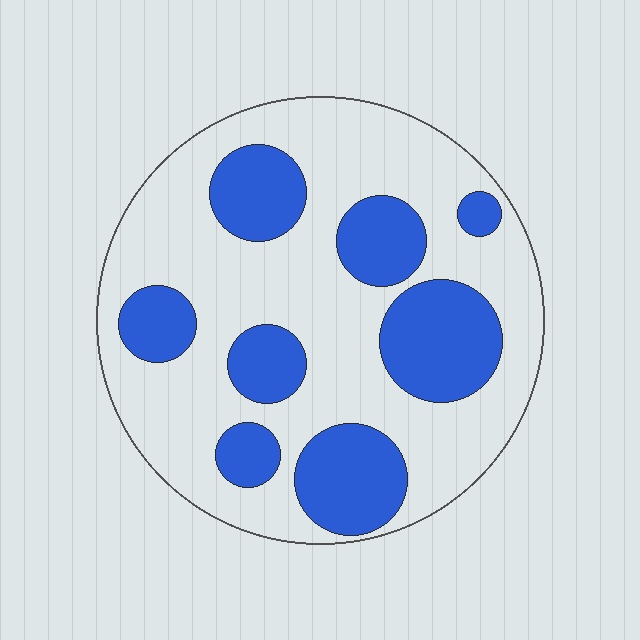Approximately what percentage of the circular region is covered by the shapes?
Approximately 30%.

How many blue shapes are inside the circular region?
8.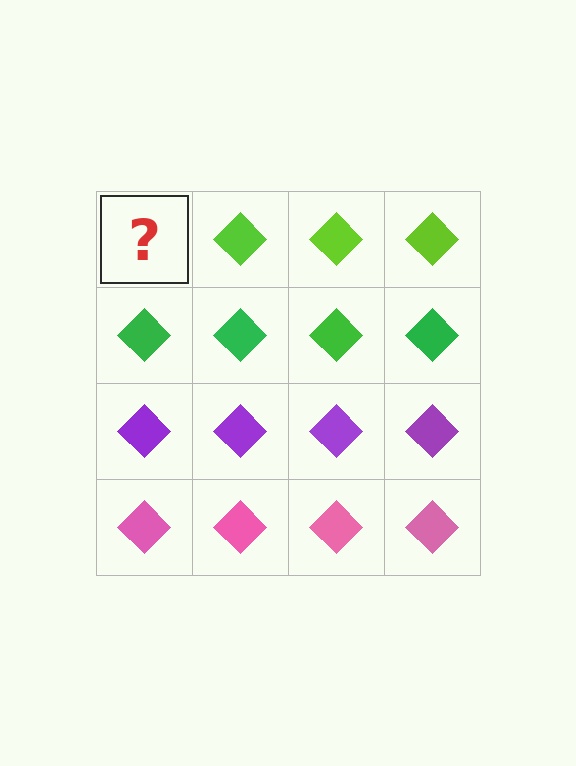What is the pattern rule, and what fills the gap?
The rule is that each row has a consistent color. The gap should be filled with a lime diamond.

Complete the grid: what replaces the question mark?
The question mark should be replaced with a lime diamond.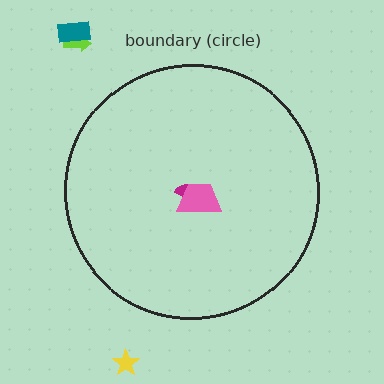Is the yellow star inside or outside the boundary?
Outside.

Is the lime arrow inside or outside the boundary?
Outside.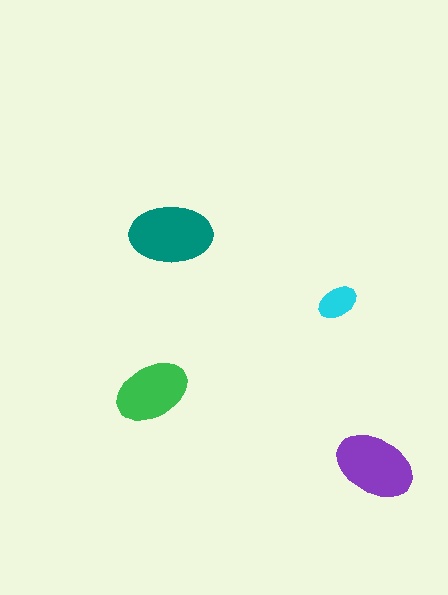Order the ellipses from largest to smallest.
the teal one, the purple one, the green one, the cyan one.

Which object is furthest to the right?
The purple ellipse is rightmost.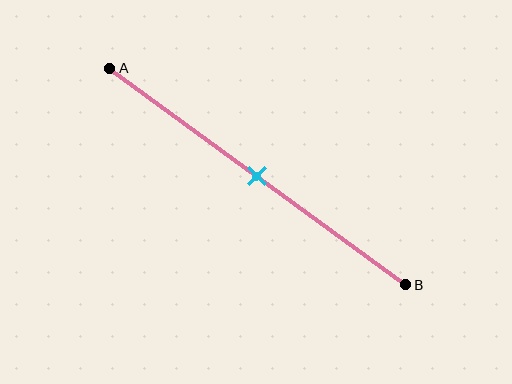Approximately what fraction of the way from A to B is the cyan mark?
The cyan mark is approximately 50% of the way from A to B.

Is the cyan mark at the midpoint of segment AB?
Yes, the mark is approximately at the midpoint.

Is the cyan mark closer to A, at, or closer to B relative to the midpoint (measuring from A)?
The cyan mark is approximately at the midpoint of segment AB.